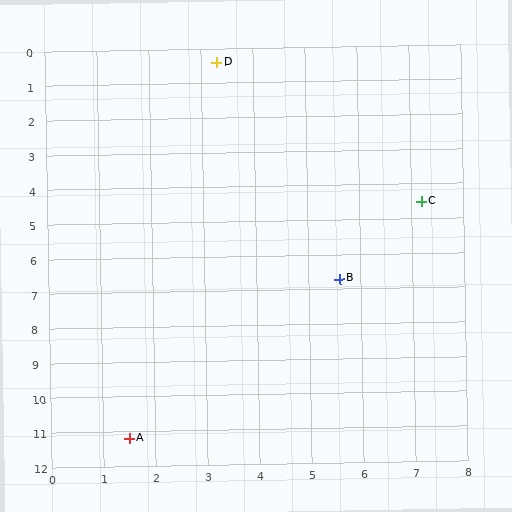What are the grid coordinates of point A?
Point A is at approximately (1.5, 11.2).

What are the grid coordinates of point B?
Point B is at approximately (5.6, 6.7).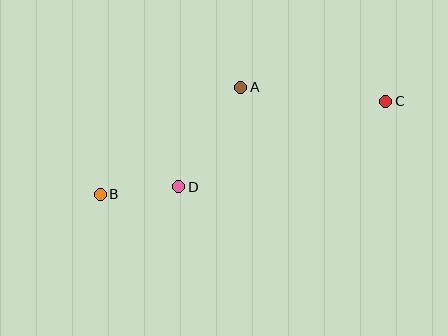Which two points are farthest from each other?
Points B and C are farthest from each other.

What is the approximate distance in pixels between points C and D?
The distance between C and D is approximately 224 pixels.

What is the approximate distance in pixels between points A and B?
The distance between A and B is approximately 177 pixels.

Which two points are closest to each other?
Points B and D are closest to each other.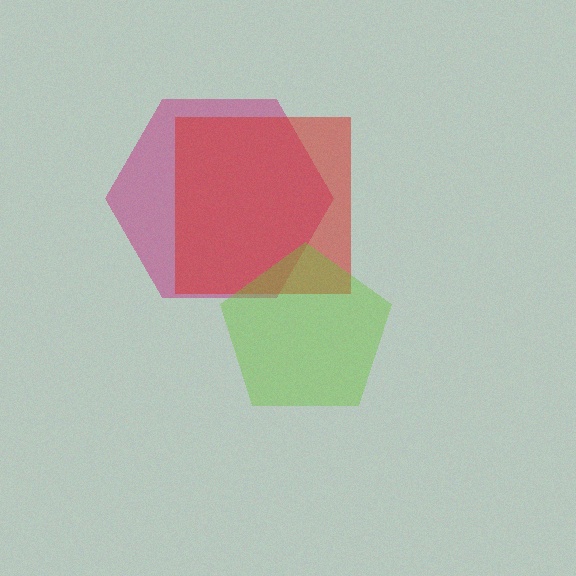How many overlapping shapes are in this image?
There are 3 overlapping shapes in the image.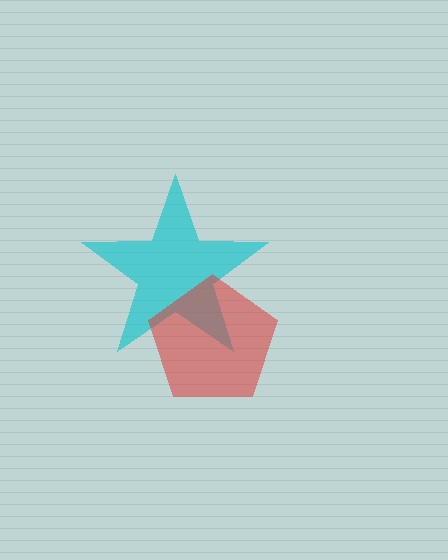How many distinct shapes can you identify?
There are 2 distinct shapes: a cyan star, a red pentagon.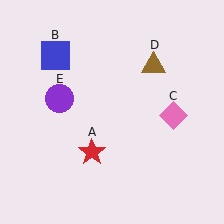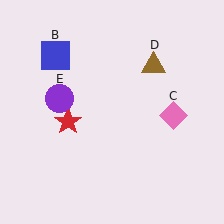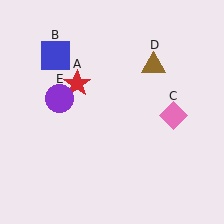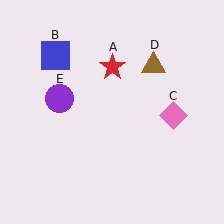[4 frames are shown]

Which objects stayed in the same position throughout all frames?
Blue square (object B) and pink diamond (object C) and brown triangle (object D) and purple circle (object E) remained stationary.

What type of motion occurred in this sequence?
The red star (object A) rotated clockwise around the center of the scene.